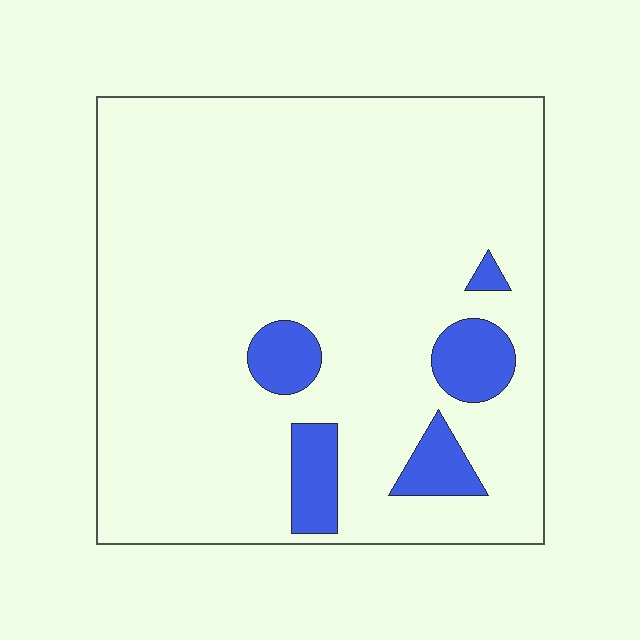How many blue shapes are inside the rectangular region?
5.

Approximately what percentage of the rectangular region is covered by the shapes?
Approximately 10%.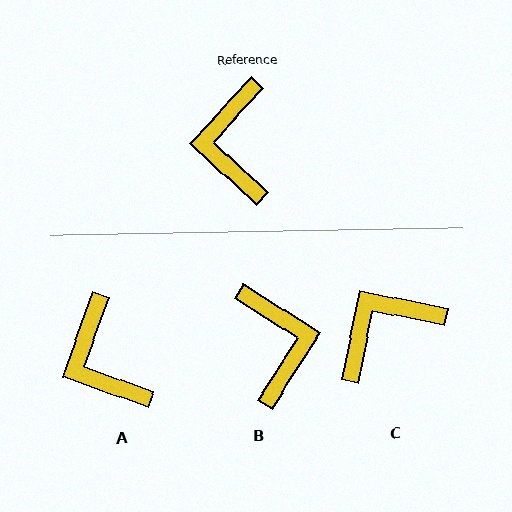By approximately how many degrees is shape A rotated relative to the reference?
Approximately 23 degrees counter-clockwise.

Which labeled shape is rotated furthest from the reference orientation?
B, about 170 degrees away.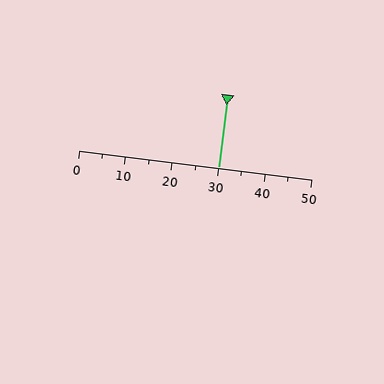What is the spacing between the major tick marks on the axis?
The major ticks are spaced 10 apart.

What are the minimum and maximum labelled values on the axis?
The axis runs from 0 to 50.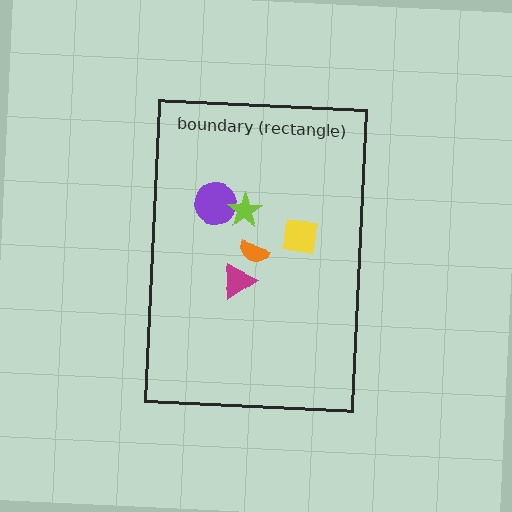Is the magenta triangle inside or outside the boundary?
Inside.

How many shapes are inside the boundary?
5 inside, 0 outside.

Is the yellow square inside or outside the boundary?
Inside.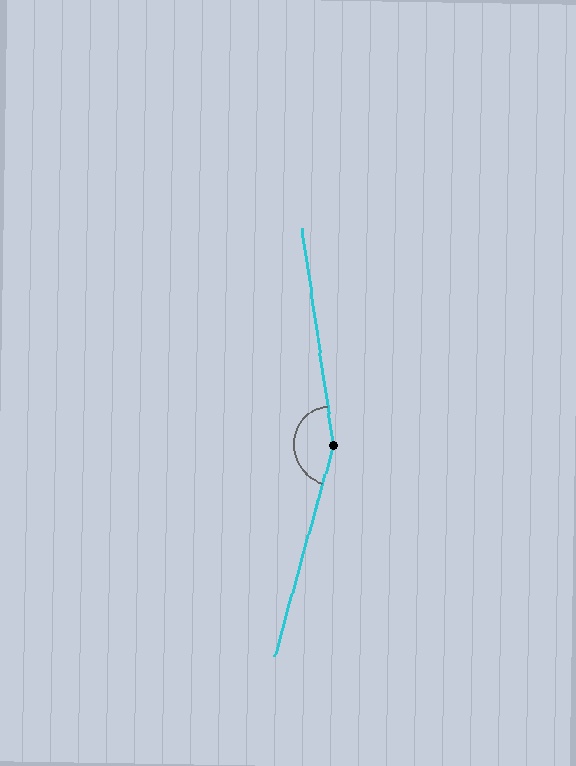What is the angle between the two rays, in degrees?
Approximately 156 degrees.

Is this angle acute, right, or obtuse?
It is obtuse.